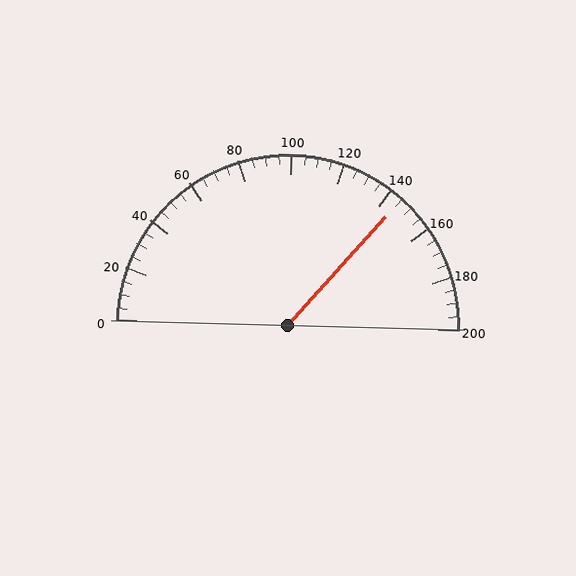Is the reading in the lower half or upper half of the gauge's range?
The reading is in the upper half of the range (0 to 200).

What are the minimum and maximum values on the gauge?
The gauge ranges from 0 to 200.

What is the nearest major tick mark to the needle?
The nearest major tick mark is 140.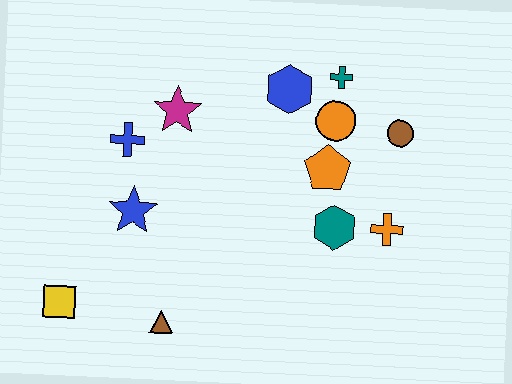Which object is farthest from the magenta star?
The orange cross is farthest from the magenta star.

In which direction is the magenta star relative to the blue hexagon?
The magenta star is to the left of the blue hexagon.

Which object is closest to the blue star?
The blue cross is closest to the blue star.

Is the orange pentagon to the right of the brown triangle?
Yes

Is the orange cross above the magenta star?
No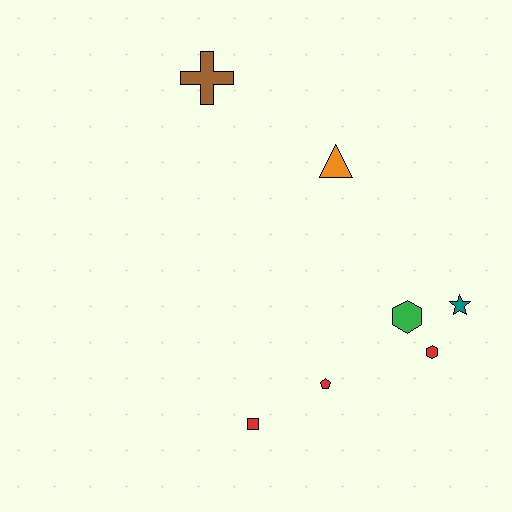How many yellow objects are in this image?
There are no yellow objects.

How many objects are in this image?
There are 7 objects.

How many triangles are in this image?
There is 1 triangle.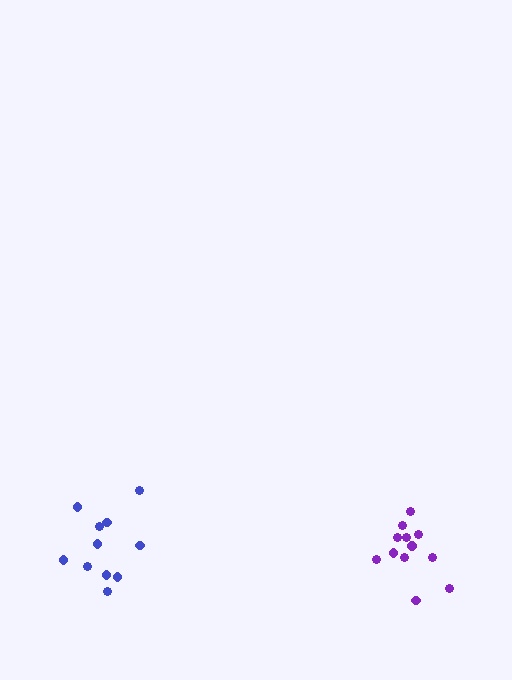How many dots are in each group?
Group 1: 11 dots, Group 2: 12 dots (23 total).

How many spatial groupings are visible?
There are 2 spatial groupings.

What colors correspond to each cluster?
The clusters are colored: blue, purple.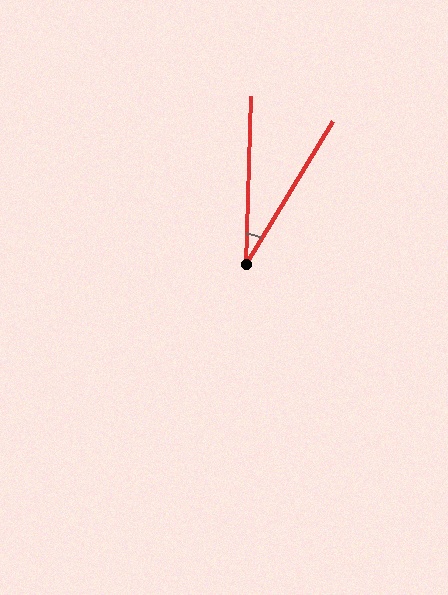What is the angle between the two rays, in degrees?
Approximately 30 degrees.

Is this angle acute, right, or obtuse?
It is acute.